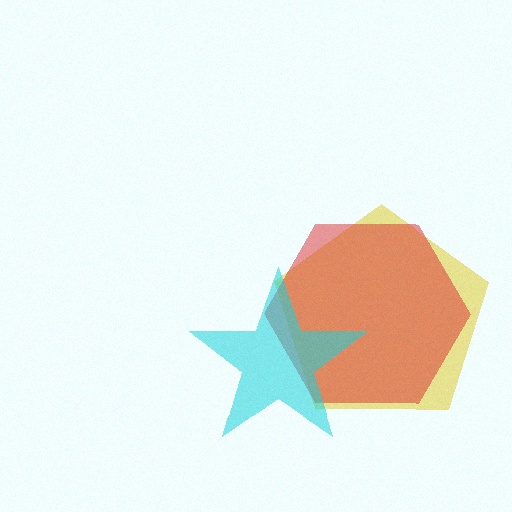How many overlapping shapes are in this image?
There are 3 overlapping shapes in the image.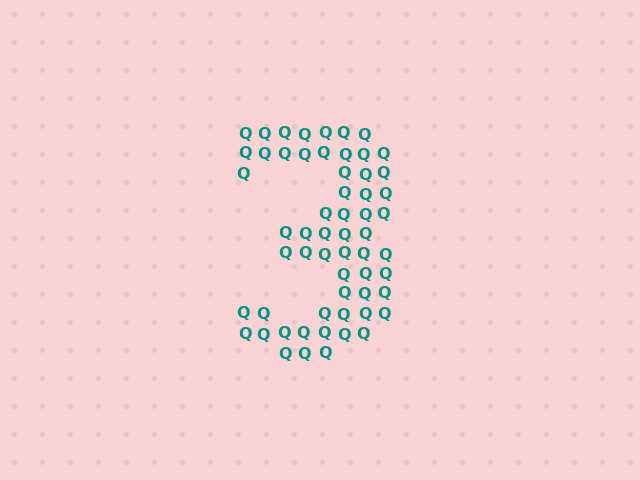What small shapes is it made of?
It is made of small letter Q's.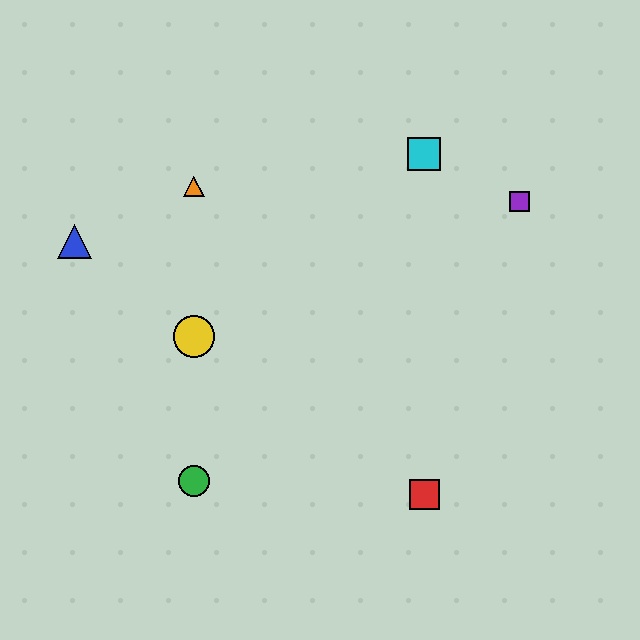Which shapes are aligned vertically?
The green circle, the yellow circle, the orange triangle are aligned vertically.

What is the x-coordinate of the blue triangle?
The blue triangle is at x≈74.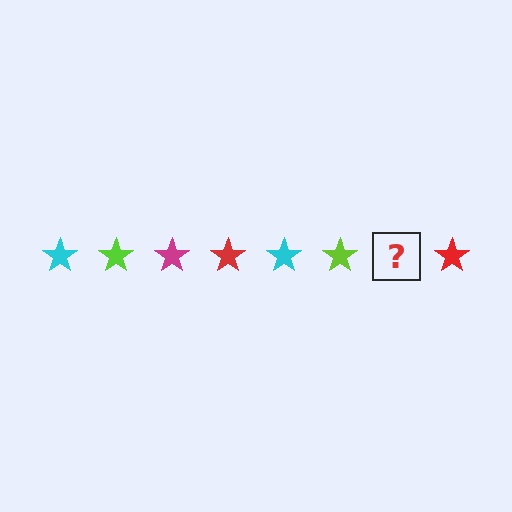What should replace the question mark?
The question mark should be replaced with a magenta star.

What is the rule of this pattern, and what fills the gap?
The rule is that the pattern cycles through cyan, lime, magenta, red stars. The gap should be filled with a magenta star.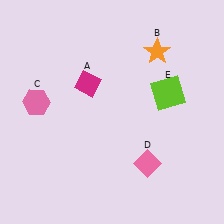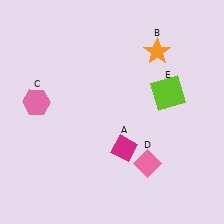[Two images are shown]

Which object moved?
The magenta diamond (A) moved down.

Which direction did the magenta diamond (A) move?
The magenta diamond (A) moved down.